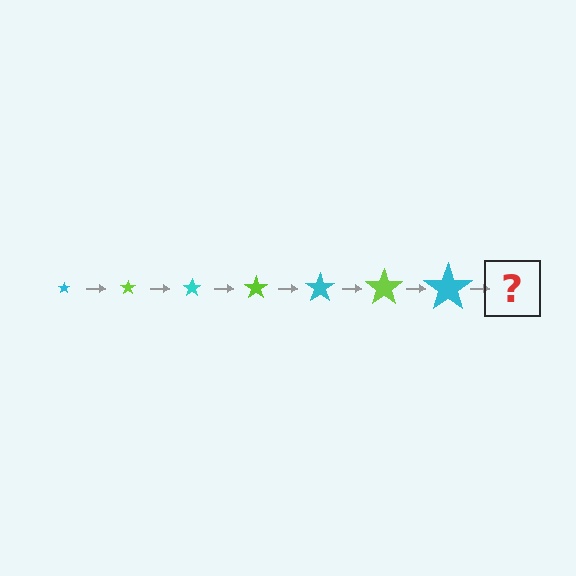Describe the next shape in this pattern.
It should be a lime star, larger than the previous one.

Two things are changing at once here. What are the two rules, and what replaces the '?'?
The two rules are that the star grows larger each step and the color cycles through cyan and lime. The '?' should be a lime star, larger than the previous one.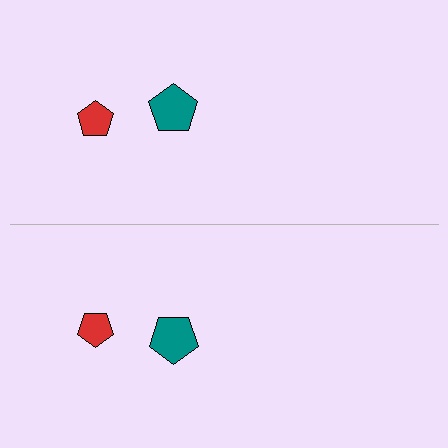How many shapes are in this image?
There are 4 shapes in this image.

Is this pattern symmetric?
Yes, this pattern has bilateral (reflection) symmetry.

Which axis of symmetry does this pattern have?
The pattern has a horizontal axis of symmetry running through the center of the image.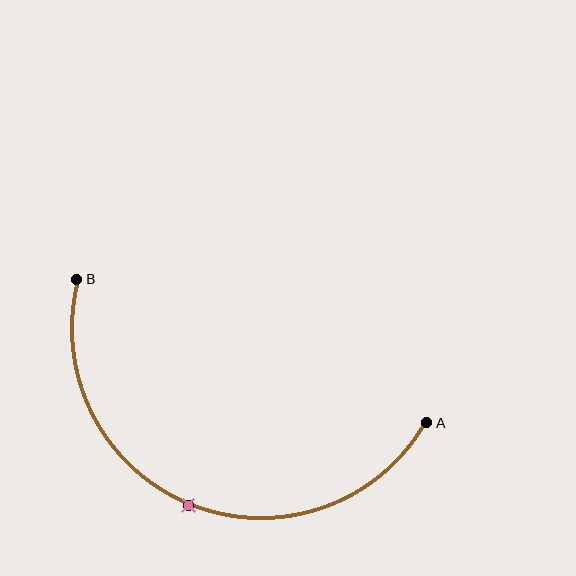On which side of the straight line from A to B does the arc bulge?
The arc bulges below the straight line connecting A and B.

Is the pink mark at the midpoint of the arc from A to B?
Yes. The pink mark lies on the arc at equal arc-length from both A and B — it is the arc midpoint.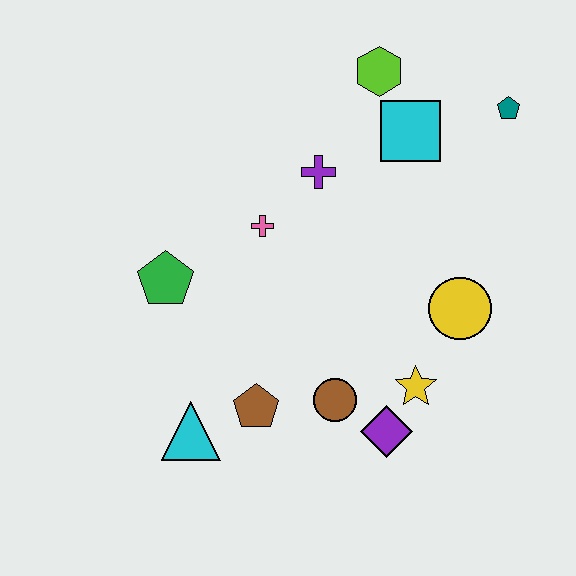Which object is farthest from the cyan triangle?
The teal pentagon is farthest from the cyan triangle.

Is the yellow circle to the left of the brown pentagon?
No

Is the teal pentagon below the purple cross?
No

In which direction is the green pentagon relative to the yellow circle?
The green pentagon is to the left of the yellow circle.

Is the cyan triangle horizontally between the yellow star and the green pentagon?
Yes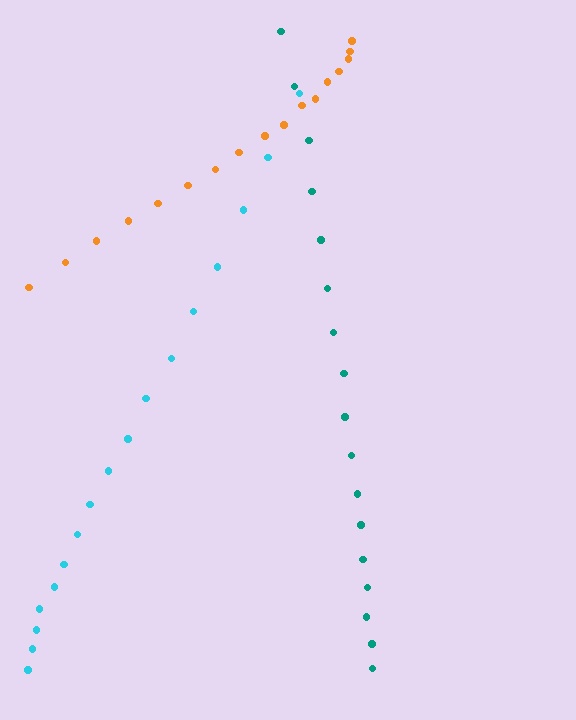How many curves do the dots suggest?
There are 3 distinct paths.